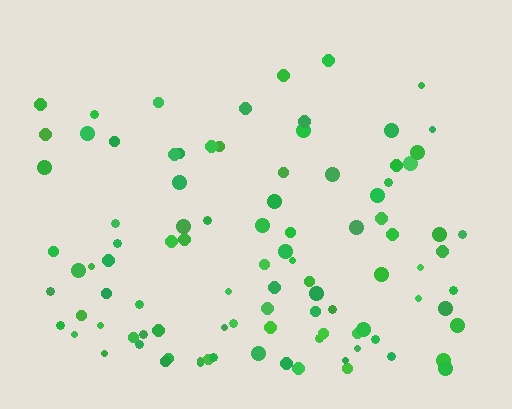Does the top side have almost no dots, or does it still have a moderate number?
Still a moderate number, just noticeably fewer than the bottom.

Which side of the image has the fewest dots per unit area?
The top.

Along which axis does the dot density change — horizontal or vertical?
Vertical.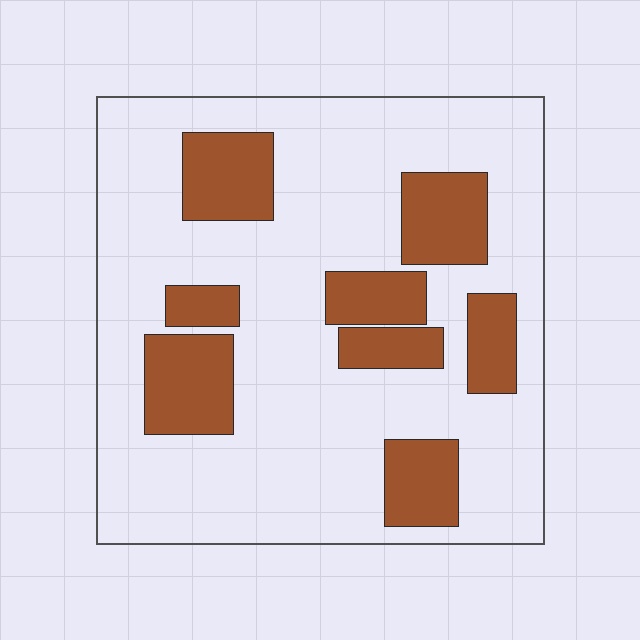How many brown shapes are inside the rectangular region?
8.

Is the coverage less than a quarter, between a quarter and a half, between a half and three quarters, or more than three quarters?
Less than a quarter.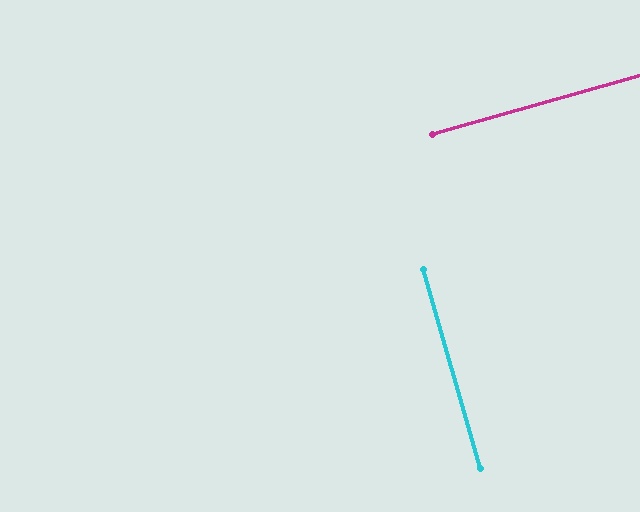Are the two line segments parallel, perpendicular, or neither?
Perpendicular — they meet at approximately 90°.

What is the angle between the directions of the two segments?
Approximately 90 degrees.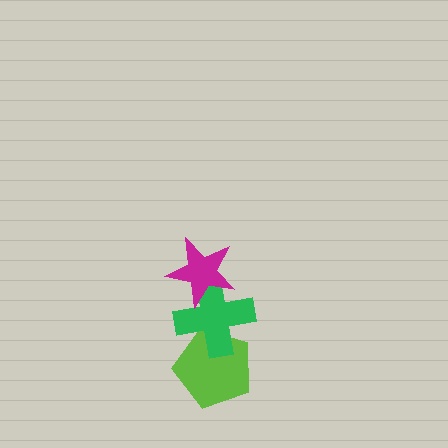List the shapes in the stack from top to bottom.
From top to bottom: the magenta star, the green cross, the lime pentagon.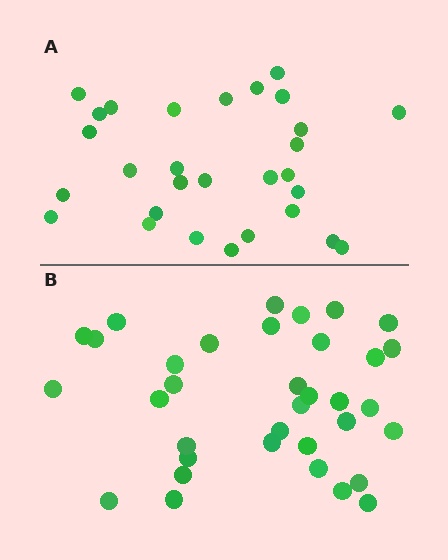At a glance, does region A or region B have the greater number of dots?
Region B (the bottom region) has more dots.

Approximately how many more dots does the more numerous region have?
Region B has about 6 more dots than region A.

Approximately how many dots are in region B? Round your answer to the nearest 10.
About 40 dots. (The exact count is 35, which rounds to 40.)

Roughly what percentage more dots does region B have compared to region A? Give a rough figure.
About 20% more.